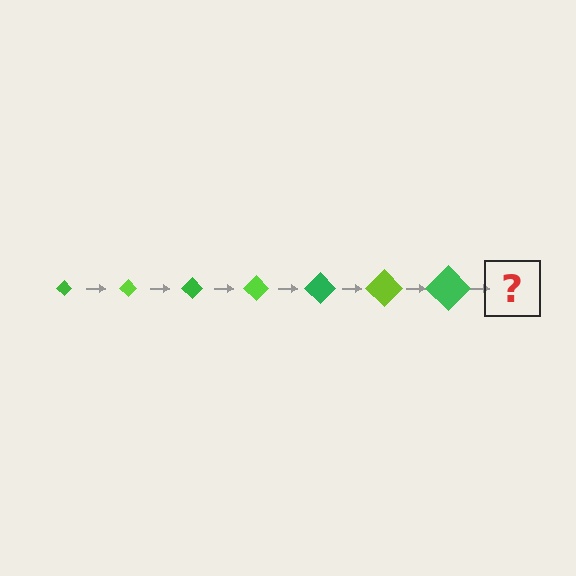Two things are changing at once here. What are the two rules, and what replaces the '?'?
The two rules are that the diamond grows larger each step and the color cycles through green and lime. The '?' should be a lime diamond, larger than the previous one.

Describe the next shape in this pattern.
It should be a lime diamond, larger than the previous one.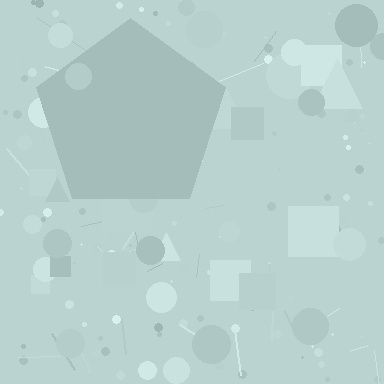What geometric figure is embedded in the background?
A pentagon is embedded in the background.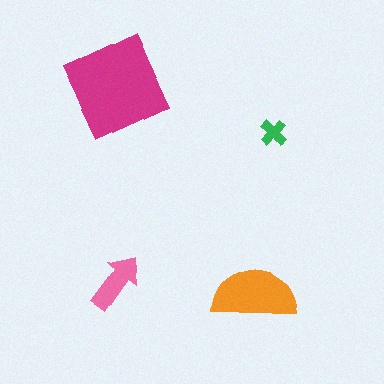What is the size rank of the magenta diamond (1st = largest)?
1st.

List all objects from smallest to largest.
The green cross, the pink arrow, the orange semicircle, the magenta diamond.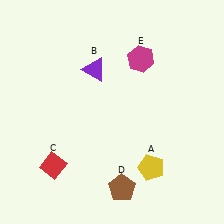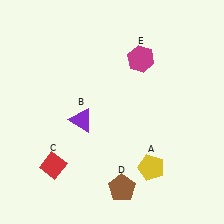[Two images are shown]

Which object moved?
The purple triangle (B) moved down.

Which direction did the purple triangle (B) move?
The purple triangle (B) moved down.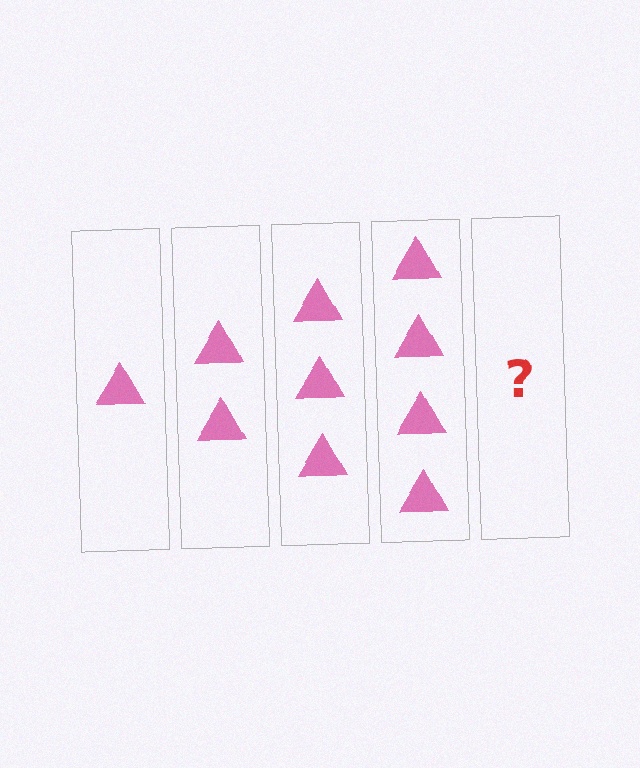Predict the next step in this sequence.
The next step is 5 triangles.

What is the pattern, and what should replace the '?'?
The pattern is that each step adds one more triangle. The '?' should be 5 triangles.